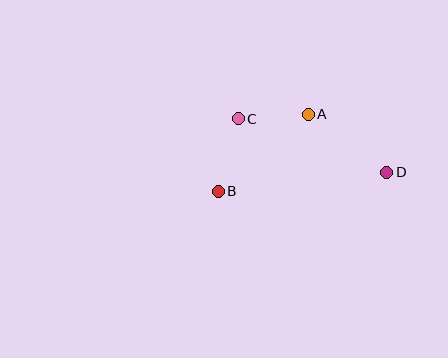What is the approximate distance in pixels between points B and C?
The distance between B and C is approximately 75 pixels.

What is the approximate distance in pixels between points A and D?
The distance between A and D is approximately 98 pixels.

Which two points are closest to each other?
Points A and C are closest to each other.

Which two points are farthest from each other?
Points B and D are farthest from each other.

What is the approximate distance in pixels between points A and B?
The distance between A and B is approximately 118 pixels.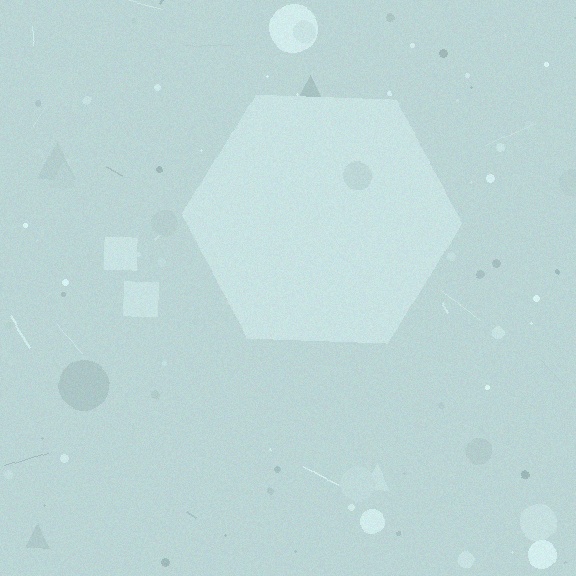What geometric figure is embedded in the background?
A hexagon is embedded in the background.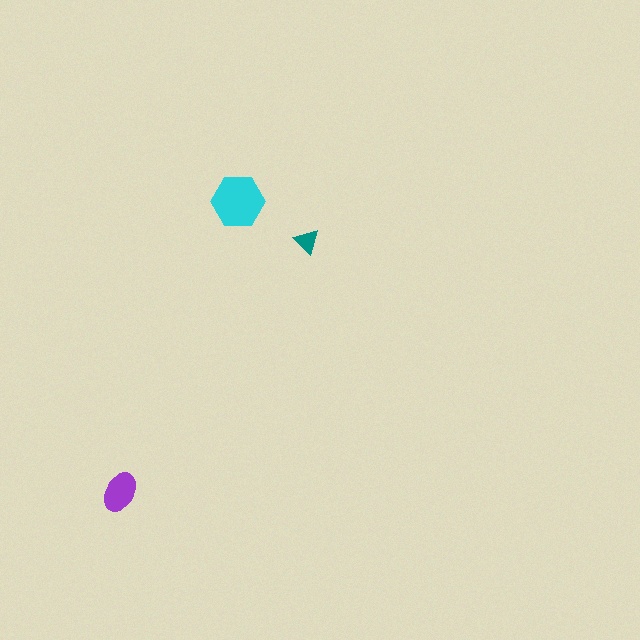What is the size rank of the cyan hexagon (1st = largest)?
1st.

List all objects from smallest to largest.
The teal triangle, the purple ellipse, the cyan hexagon.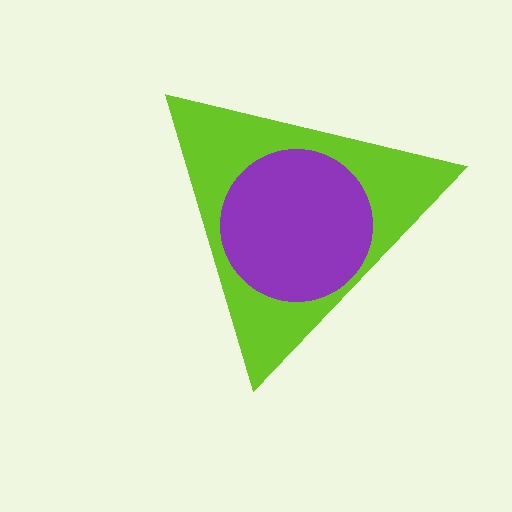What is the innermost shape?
The purple circle.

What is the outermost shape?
The lime triangle.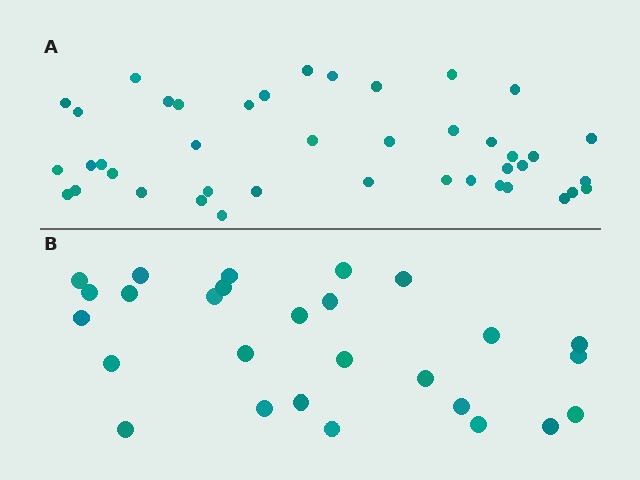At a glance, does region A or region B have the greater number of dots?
Region A (the top region) has more dots.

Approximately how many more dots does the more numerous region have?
Region A has approximately 15 more dots than region B.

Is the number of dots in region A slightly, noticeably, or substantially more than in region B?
Region A has substantially more. The ratio is roughly 1.6 to 1.